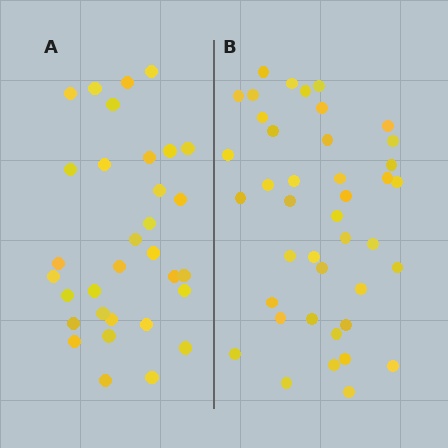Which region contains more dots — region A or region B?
Region B (the right region) has more dots.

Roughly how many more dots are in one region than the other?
Region B has roughly 8 or so more dots than region A.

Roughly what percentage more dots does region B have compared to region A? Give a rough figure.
About 30% more.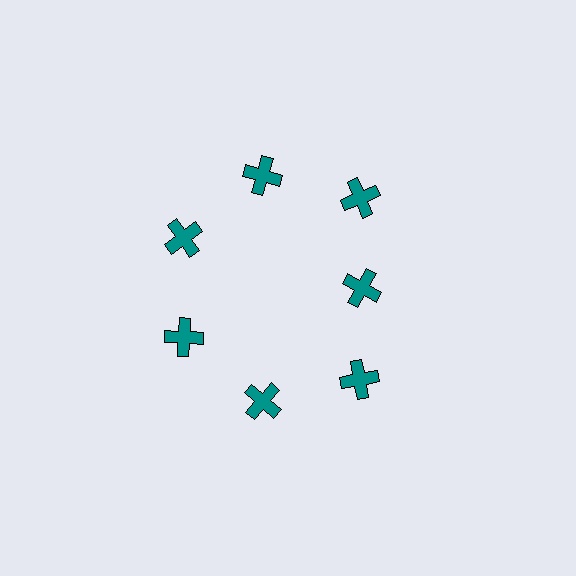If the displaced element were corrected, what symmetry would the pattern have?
It would have 7-fold rotational symmetry — the pattern would map onto itself every 51 degrees.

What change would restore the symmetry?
The symmetry would be restored by moving it outward, back onto the ring so that all 7 crosses sit at equal angles and equal distance from the center.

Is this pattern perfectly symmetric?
No. The 7 teal crosses are arranged in a ring, but one element near the 3 o'clock position is pulled inward toward the center, breaking the 7-fold rotational symmetry.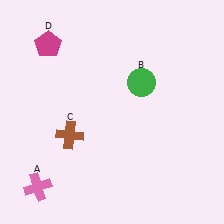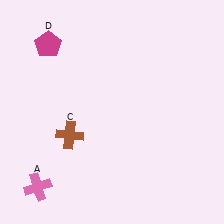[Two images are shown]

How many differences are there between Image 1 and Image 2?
There is 1 difference between the two images.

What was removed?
The green circle (B) was removed in Image 2.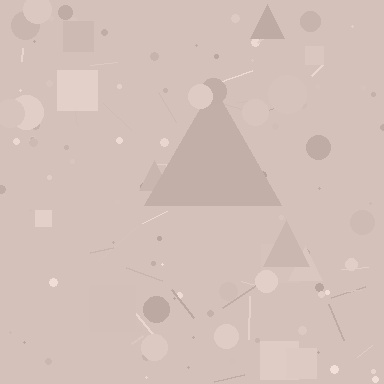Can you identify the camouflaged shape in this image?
The camouflaged shape is a triangle.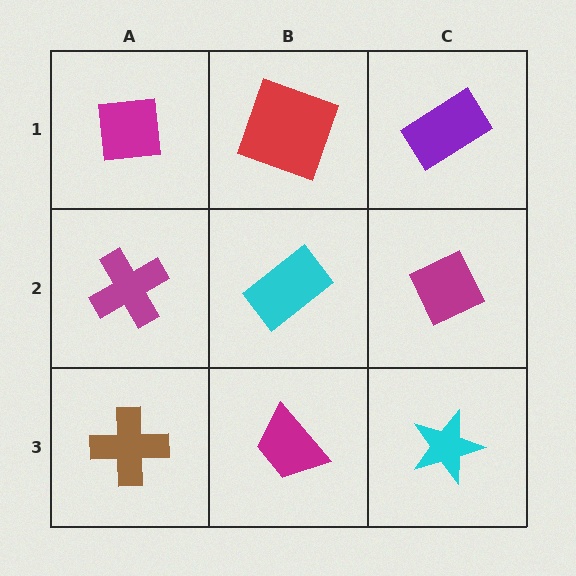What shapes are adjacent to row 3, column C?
A magenta diamond (row 2, column C), a magenta trapezoid (row 3, column B).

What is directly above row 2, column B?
A red square.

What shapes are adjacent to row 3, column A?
A magenta cross (row 2, column A), a magenta trapezoid (row 3, column B).